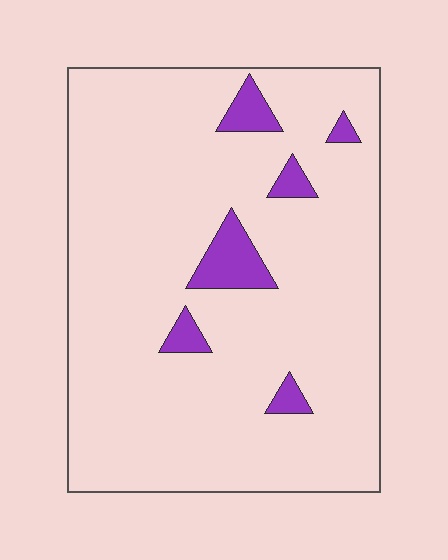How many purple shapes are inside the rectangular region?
6.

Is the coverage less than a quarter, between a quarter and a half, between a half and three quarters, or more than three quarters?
Less than a quarter.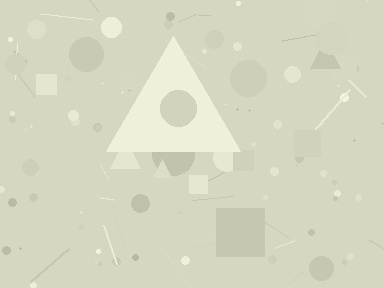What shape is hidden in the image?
A triangle is hidden in the image.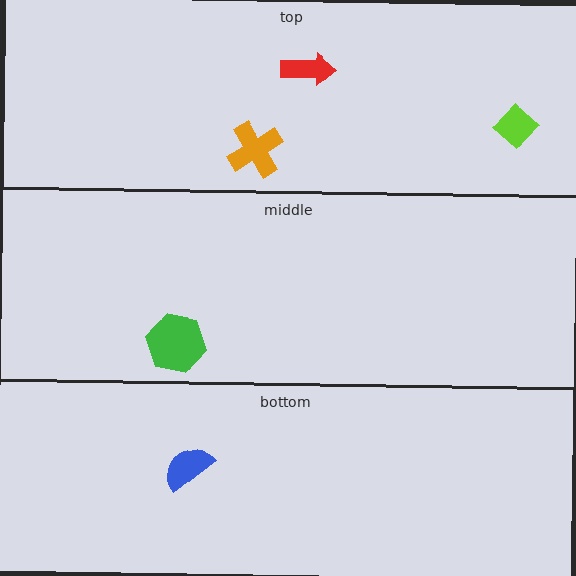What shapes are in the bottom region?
The blue semicircle.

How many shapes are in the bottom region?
1.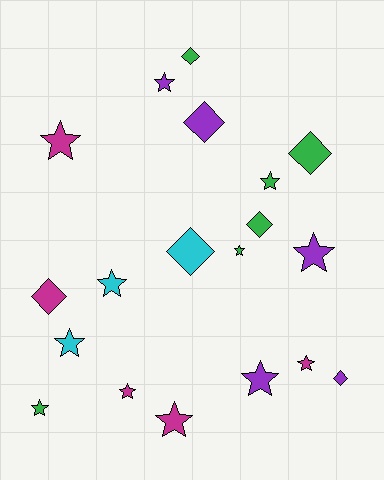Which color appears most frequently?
Green, with 6 objects.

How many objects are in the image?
There are 19 objects.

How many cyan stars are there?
There are 2 cyan stars.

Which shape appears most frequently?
Star, with 12 objects.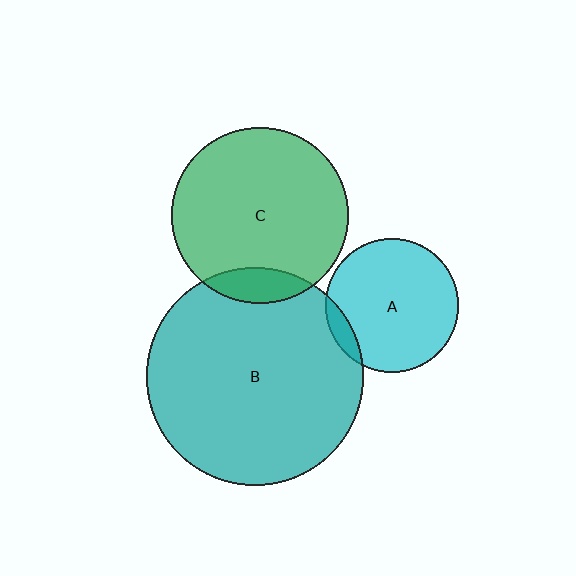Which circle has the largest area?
Circle B (teal).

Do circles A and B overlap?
Yes.